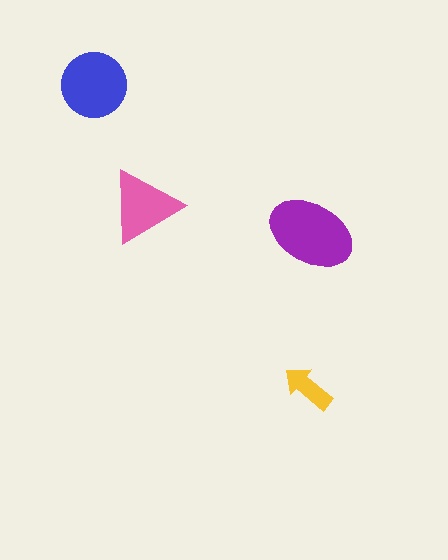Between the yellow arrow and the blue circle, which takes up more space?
The blue circle.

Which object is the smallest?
The yellow arrow.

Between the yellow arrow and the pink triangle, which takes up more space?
The pink triangle.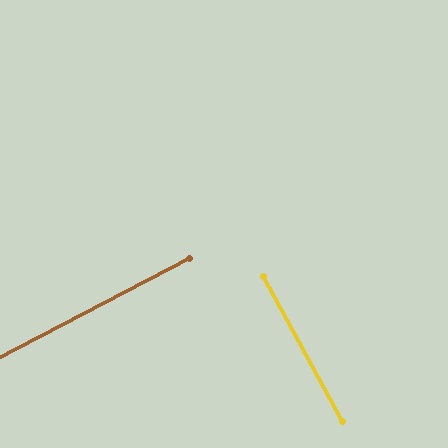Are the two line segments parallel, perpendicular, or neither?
Perpendicular — they meet at approximately 89°.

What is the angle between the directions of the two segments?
Approximately 89 degrees.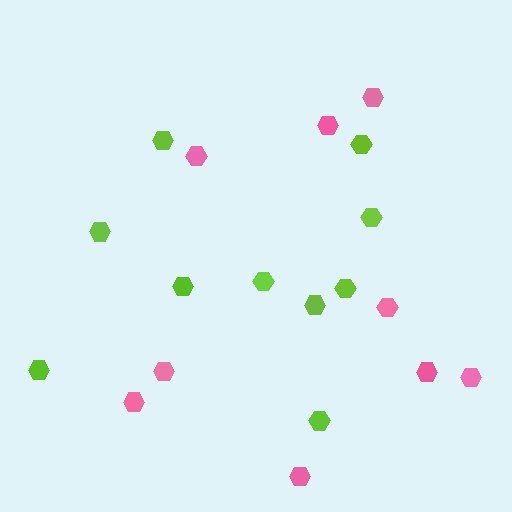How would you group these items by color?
There are 2 groups: one group of pink hexagons (9) and one group of lime hexagons (10).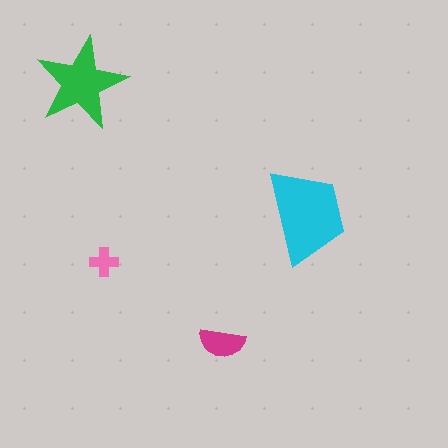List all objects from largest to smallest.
The cyan trapezoid, the green star, the magenta semicircle, the pink cross.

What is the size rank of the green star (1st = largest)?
2nd.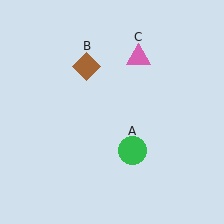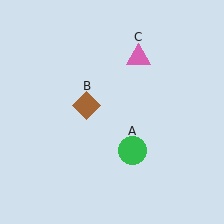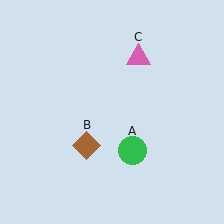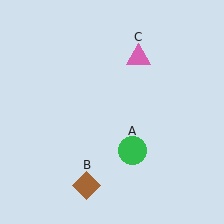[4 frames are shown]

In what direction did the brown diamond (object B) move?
The brown diamond (object B) moved down.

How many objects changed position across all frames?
1 object changed position: brown diamond (object B).